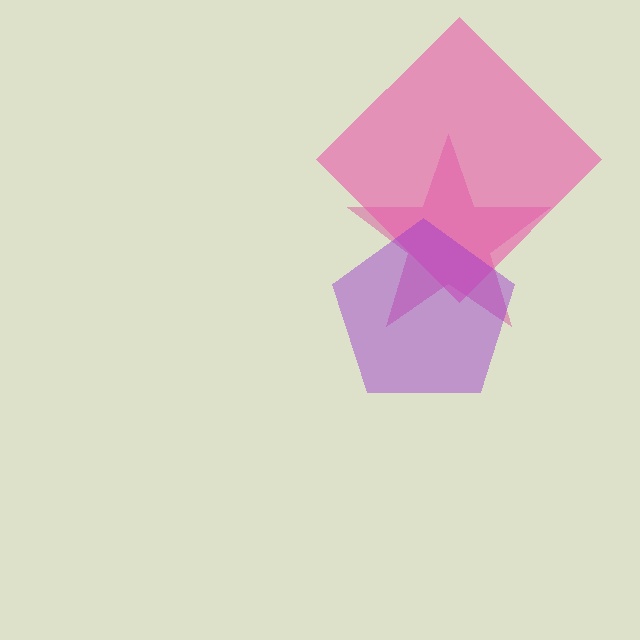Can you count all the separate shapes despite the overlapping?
Yes, there are 3 separate shapes.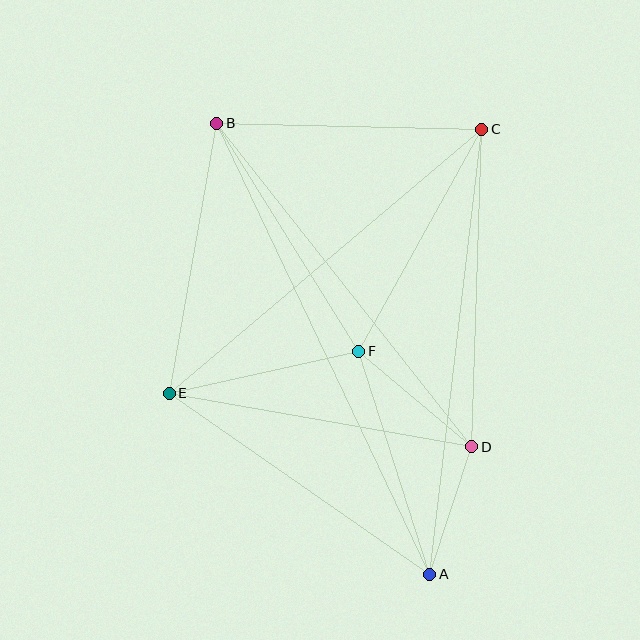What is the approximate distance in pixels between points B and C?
The distance between B and C is approximately 265 pixels.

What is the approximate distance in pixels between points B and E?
The distance between B and E is approximately 274 pixels.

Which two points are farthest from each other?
Points A and B are farthest from each other.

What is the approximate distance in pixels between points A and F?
The distance between A and F is approximately 234 pixels.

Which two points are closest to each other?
Points A and D are closest to each other.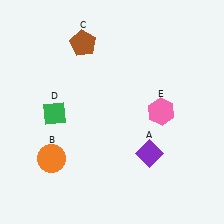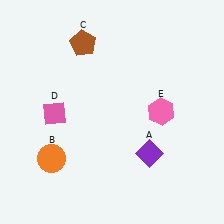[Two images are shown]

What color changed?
The diamond (D) changed from green in Image 1 to pink in Image 2.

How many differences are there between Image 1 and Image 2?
There is 1 difference between the two images.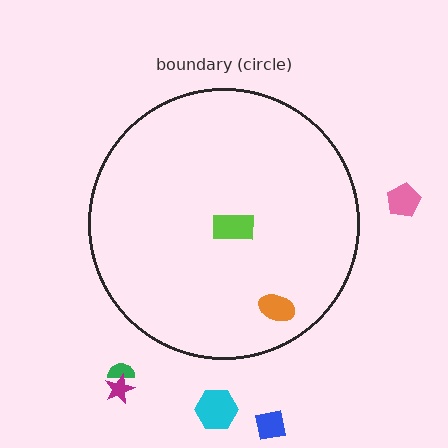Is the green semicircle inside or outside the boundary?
Outside.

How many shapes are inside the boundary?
2 inside, 5 outside.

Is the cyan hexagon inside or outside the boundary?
Outside.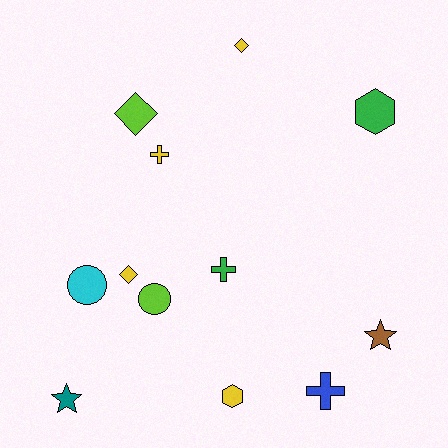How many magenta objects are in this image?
There are no magenta objects.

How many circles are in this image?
There are 2 circles.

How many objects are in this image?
There are 12 objects.